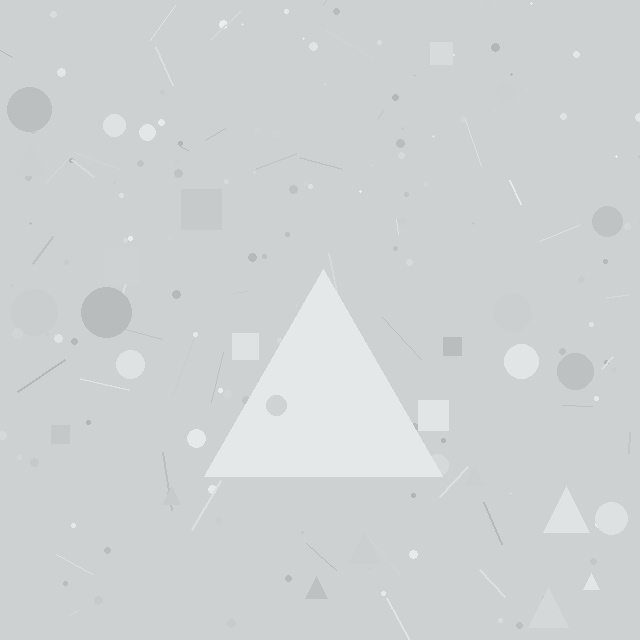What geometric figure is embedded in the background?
A triangle is embedded in the background.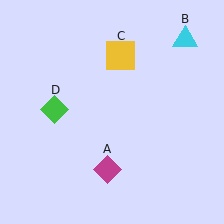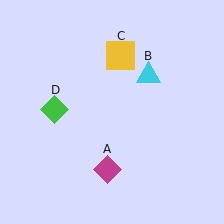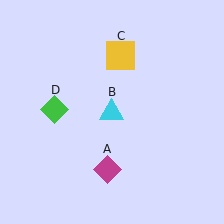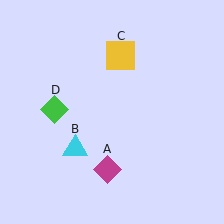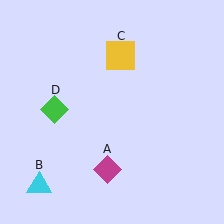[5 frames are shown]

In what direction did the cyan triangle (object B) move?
The cyan triangle (object B) moved down and to the left.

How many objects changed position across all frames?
1 object changed position: cyan triangle (object B).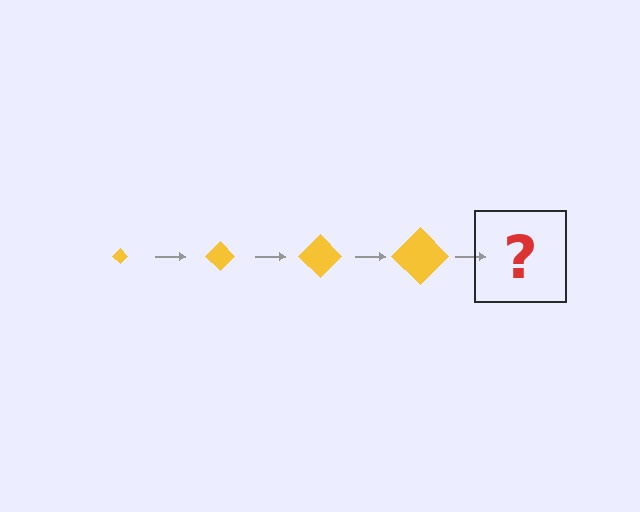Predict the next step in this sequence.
The next step is a yellow diamond, larger than the previous one.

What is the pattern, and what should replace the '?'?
The pattern is that the diamond gets progressively larger each step. The '?' should be a yellow diamond, larger than the previous one.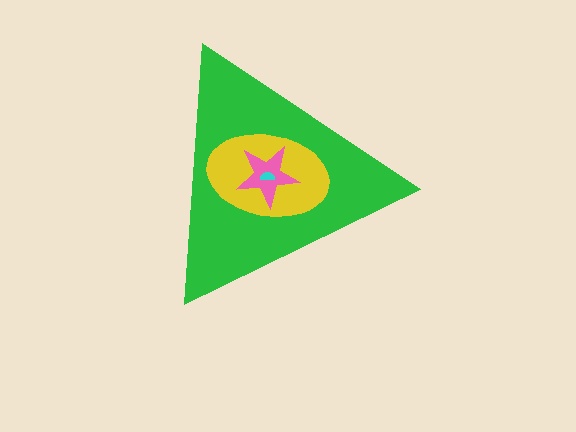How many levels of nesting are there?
4.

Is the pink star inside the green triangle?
Yes.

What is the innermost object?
The cyan semicircle.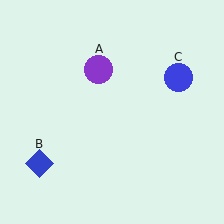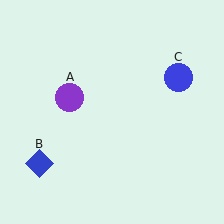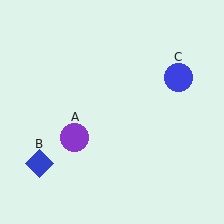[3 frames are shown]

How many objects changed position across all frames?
1 object changed position: purple circle (object A).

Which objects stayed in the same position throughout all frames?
Blue diamond (object B) and blue circle (object C) remained stationary.